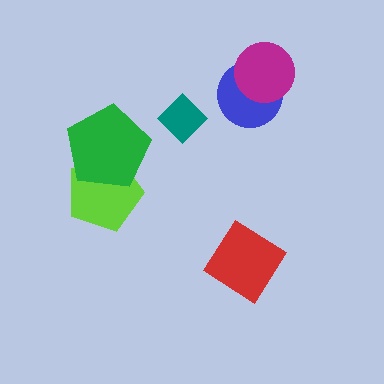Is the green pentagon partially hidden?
No, no other shape covers it.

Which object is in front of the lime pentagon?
The green pentagon is in front of the lime pentagon.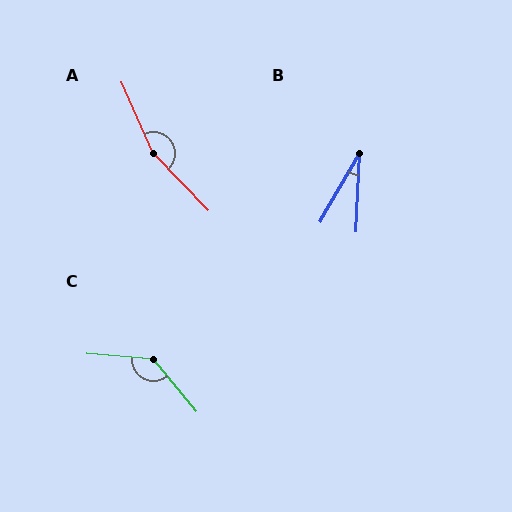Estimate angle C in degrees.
Approximately 134 degrees.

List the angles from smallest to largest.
B (27°), C (134°), A (160°).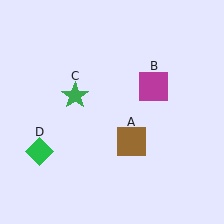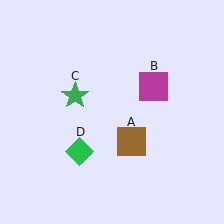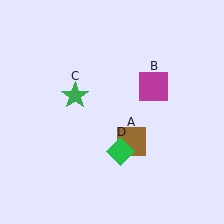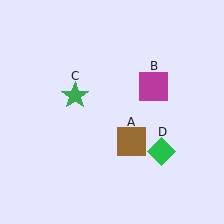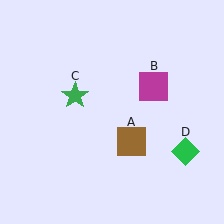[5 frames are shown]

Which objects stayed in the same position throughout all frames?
Brown square (object A) and magenta square (object B) and green star (object C) remained stationary.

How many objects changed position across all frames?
1 object changed position: green diamond (object D).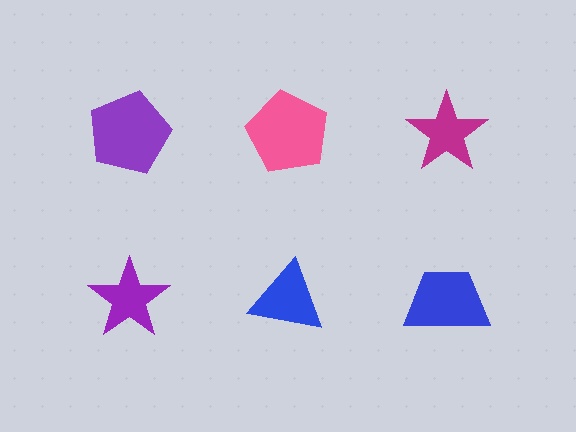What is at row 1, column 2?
A pink pentagon.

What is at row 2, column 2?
A blue triangle.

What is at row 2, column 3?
A blue trapezoid.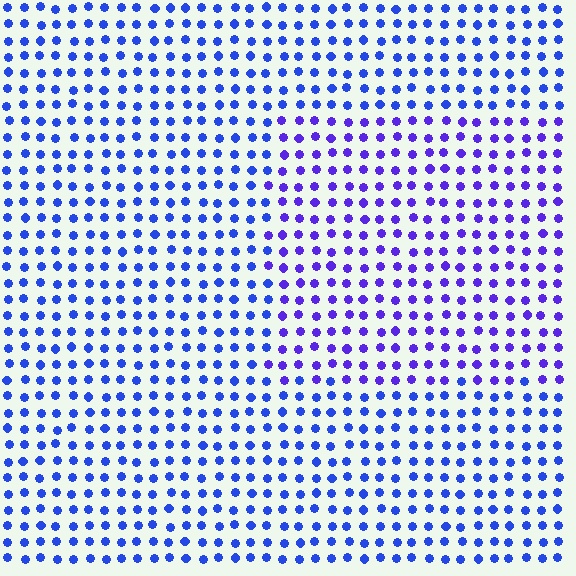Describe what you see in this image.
The image is filled with small blue elements in a uniform arrangement. A rectangle-shaped region is visible where the elements are tinted to a slightly different hue, forming a subtle color boundary.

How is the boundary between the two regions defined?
The boundary is defined purely by a slight shift in hue (about 27 degrees). Spacing, size, and orientation are identical on both sides.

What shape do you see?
I see a rectangle.